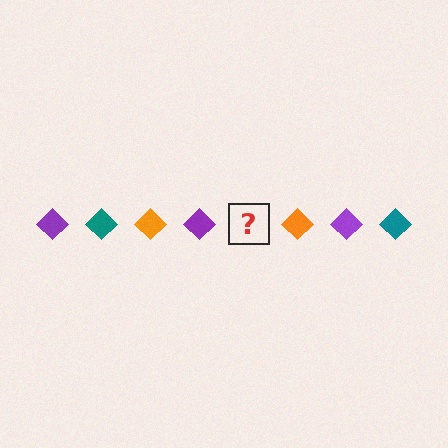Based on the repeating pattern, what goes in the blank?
The blank should be a teal diamond.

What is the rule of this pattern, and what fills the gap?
The rule is that the pattern cycles through purple, teal, orange diamonds. The gap should be filled with a teal diamond.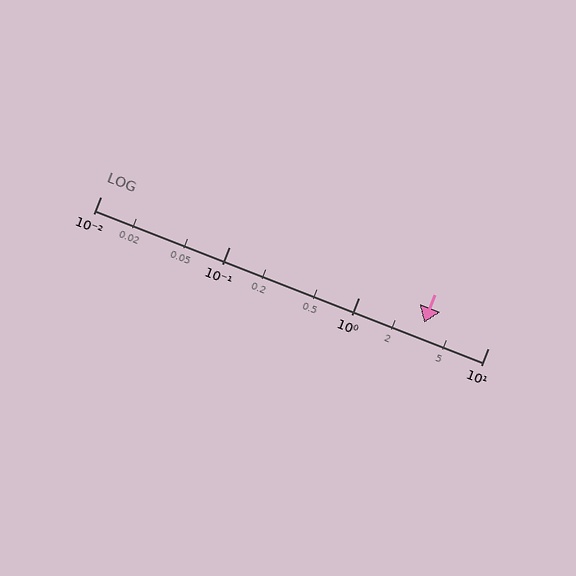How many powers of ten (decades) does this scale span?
The scale spans 3 decades, from 0.01 to 10.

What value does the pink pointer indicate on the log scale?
The pointer indicates approximately 3.2.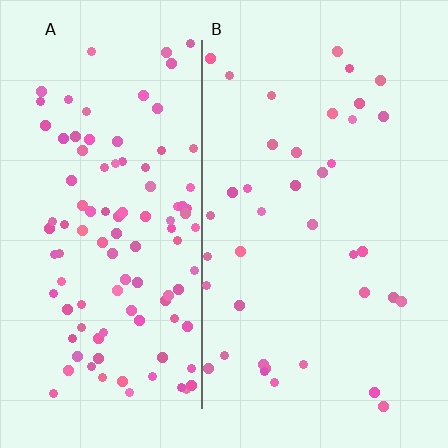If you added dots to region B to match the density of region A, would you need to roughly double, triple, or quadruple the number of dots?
Approximately triple.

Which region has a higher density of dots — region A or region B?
A (the left).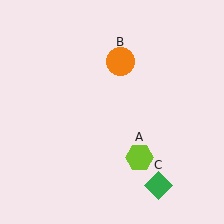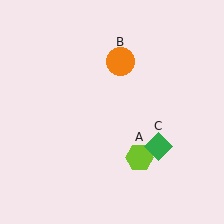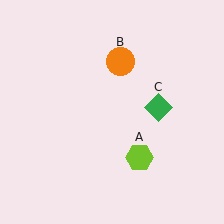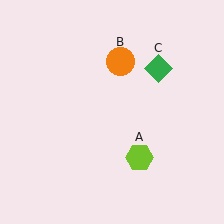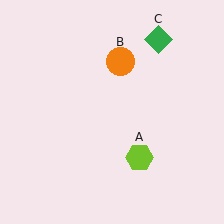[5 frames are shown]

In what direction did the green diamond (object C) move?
The green diamond (object C) moved up.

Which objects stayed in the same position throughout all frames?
Lime hexagon (object A) and orange circle (object B) remained stationary.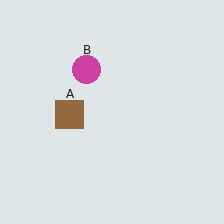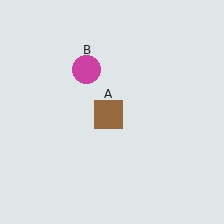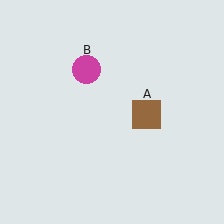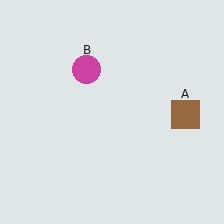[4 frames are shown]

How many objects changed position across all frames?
1 object changed position: brown square (object A).